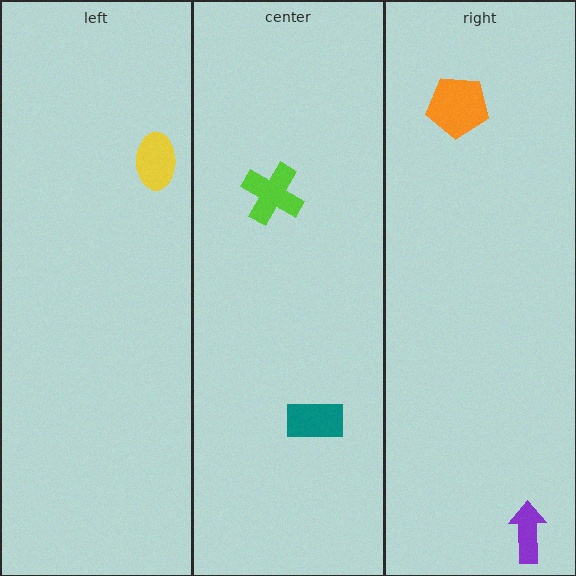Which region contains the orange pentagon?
The right region.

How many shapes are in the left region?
1.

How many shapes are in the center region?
2.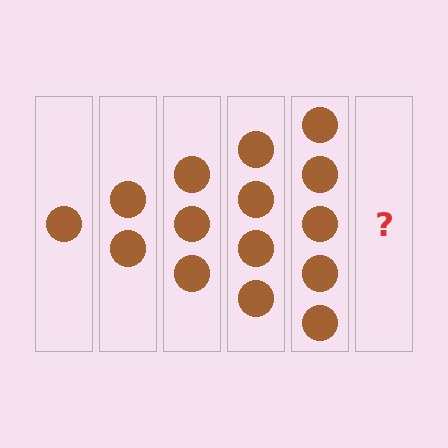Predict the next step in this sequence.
The next step is 6 circles.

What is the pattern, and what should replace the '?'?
The pattern is that each step adds one more circle. The '?' should be 6 circles.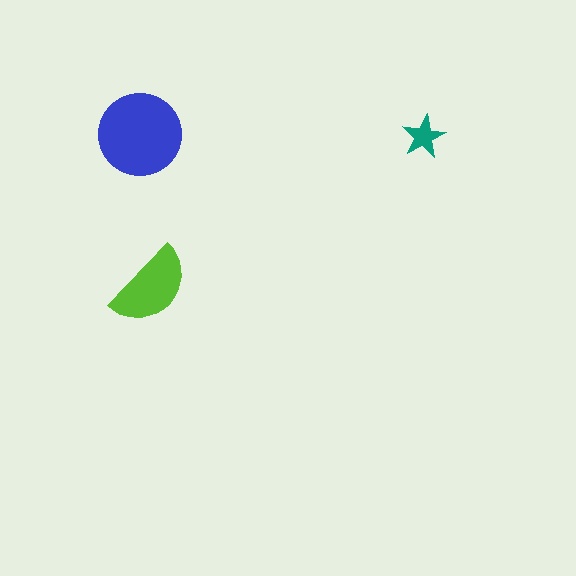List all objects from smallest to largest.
The teal star, the lime semicircle, the blue circle.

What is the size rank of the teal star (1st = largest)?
3rd.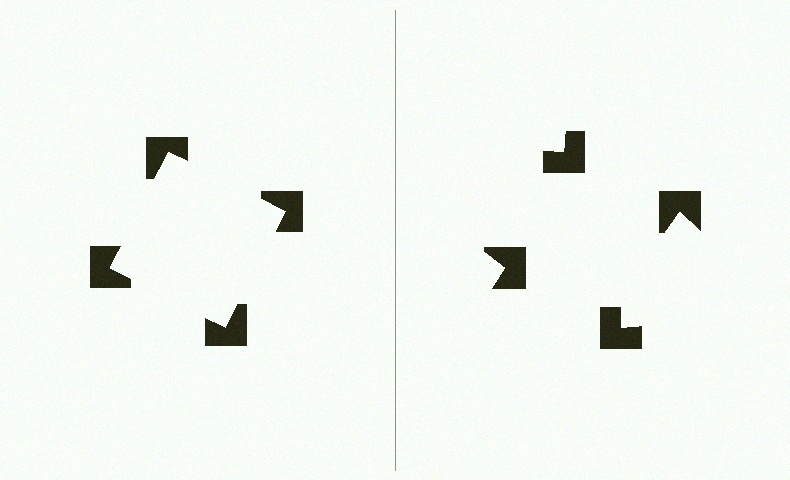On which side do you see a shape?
An illusory square appears on the left side. On the right side the wedge cuts are rotated, so no coherent shape forms.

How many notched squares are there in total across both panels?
8 — 4 on each side.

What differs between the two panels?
The notched squares are positioned identically on both sides; only the wedge orientations differ. On the left they align to a square; on the right they are misaligned.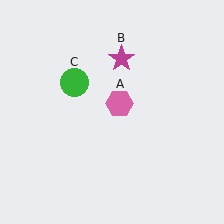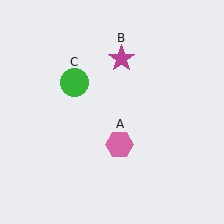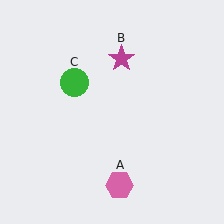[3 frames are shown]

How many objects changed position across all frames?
1 object changed position: pink hexagon (object A).